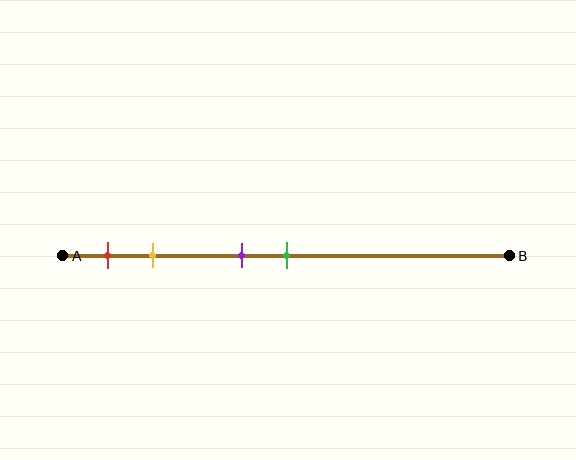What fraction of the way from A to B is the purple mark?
The purple mark is approximately 40% (0.4) of the way from A to B.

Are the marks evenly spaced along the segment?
No, the marks are not evenly spaced.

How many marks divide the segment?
There are 4 marks dividing the segment.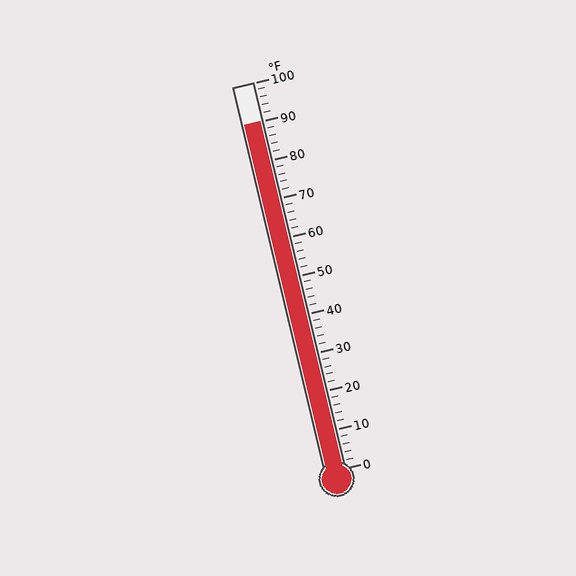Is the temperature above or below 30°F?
The temperature is above 30°F.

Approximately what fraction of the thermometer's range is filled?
The thermometer is filled to approximately 90% of its range.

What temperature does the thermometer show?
The thermometer shows approximately 90°F.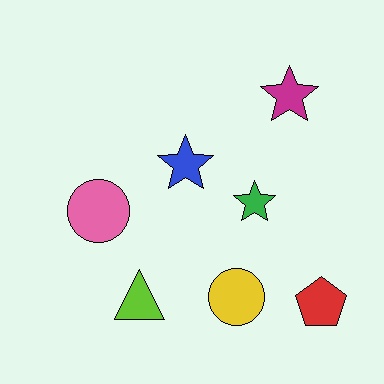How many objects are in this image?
There are 7 objects.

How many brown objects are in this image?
There are no brown objects.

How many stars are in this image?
There are 3 stars.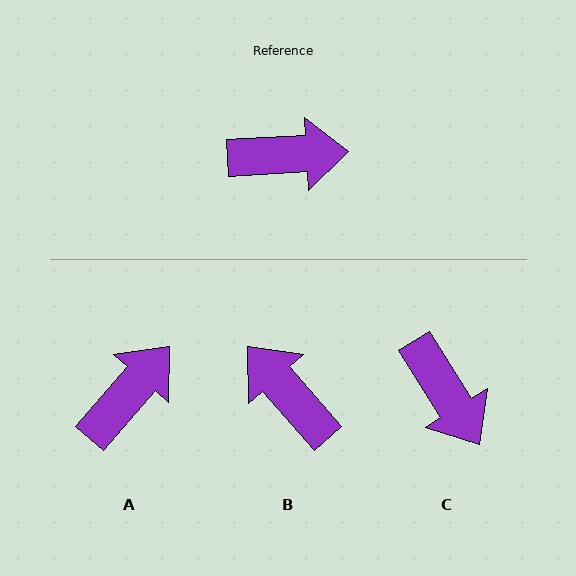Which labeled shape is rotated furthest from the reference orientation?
B, about 128 degrees away.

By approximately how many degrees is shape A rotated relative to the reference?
Approximately 46 degrees counter-clockwise.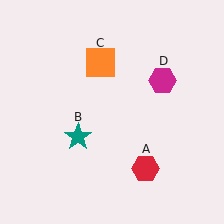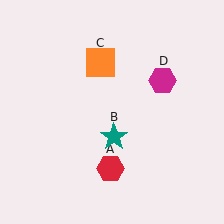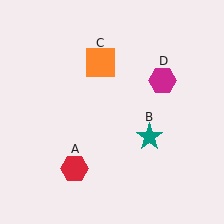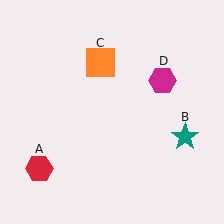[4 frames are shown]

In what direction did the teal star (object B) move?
The teal star (object B) moved right.